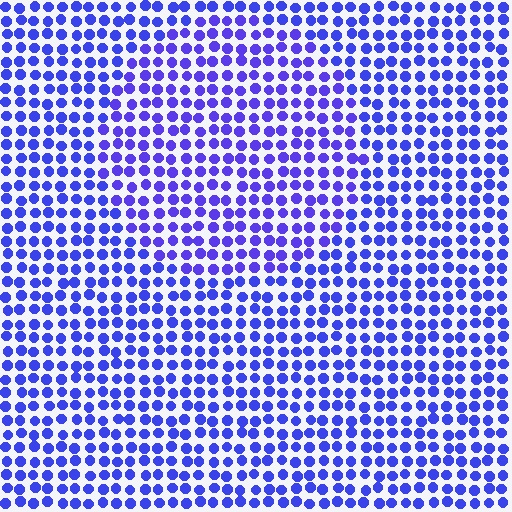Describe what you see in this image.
The image is filled with small blue elements in a uniform arrangement. A circle-shaped region is visible where the elements are tinted to a slightly different hue, forming a subtle color boundary.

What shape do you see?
I see a circle.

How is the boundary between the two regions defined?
The boundary is defined purely by a slight shift in hue (about 14 degrees). Spacing, size, and orientation are identical on both sides.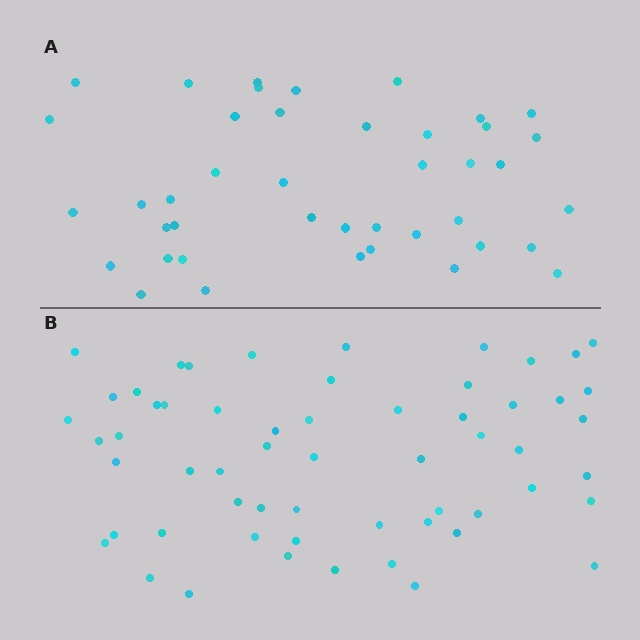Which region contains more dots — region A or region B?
Region B (the bottom region) has more dots.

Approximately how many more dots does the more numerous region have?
Region B has approximately 15 more dots than region A.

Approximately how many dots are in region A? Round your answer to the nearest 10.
About 40 dots. (The exact count is 42, which rounds to 40.)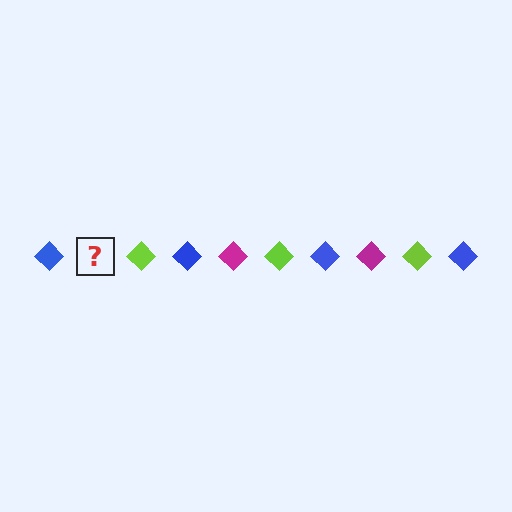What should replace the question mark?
The question mark should be replaced with a magenta diamond.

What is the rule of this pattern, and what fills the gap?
The rule is that the pattern cycles through blue, magenta, lime diamonds. The gap should be filled with a magenta diamond.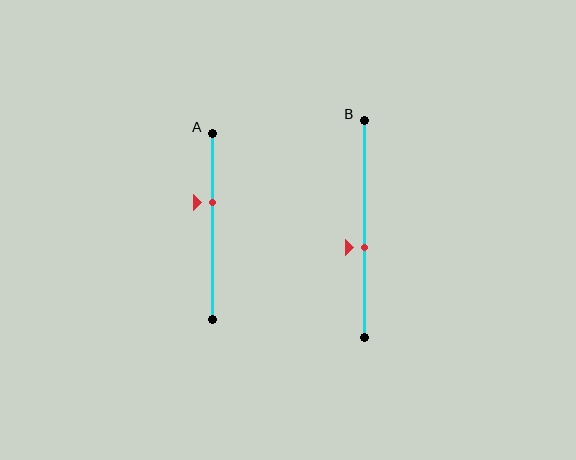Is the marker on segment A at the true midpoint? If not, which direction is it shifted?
No, the marker on segment A is shifted upward by about 13% of the segment length.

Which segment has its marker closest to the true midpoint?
Segment B has its marker closest to the true midpoint.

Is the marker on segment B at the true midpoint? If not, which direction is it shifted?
No, the marker on segment B is shifted downward by about 8% of the segment length.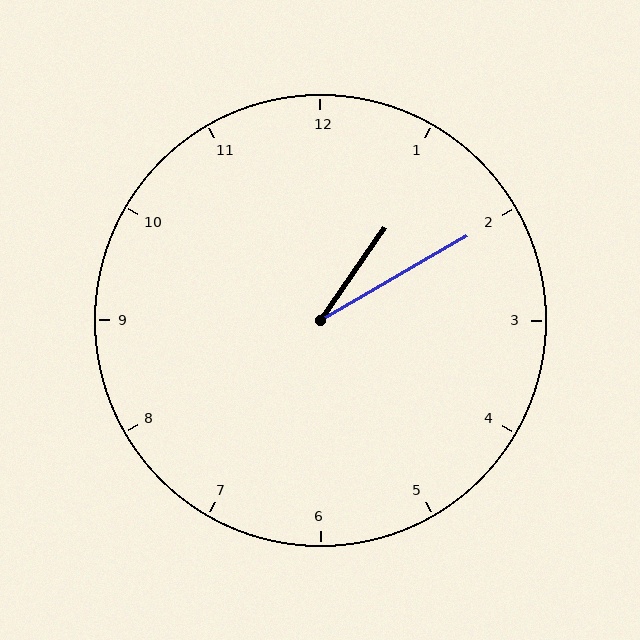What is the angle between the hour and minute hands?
Approximately 25 degrees.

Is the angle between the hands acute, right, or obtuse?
It is acute.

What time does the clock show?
1:10.